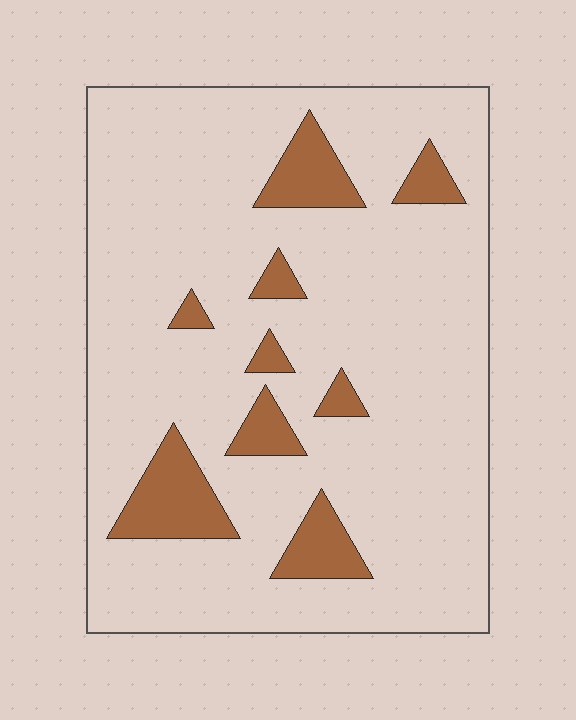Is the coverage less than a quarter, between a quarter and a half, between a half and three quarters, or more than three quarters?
Less than a quarter.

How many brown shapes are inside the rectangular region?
9.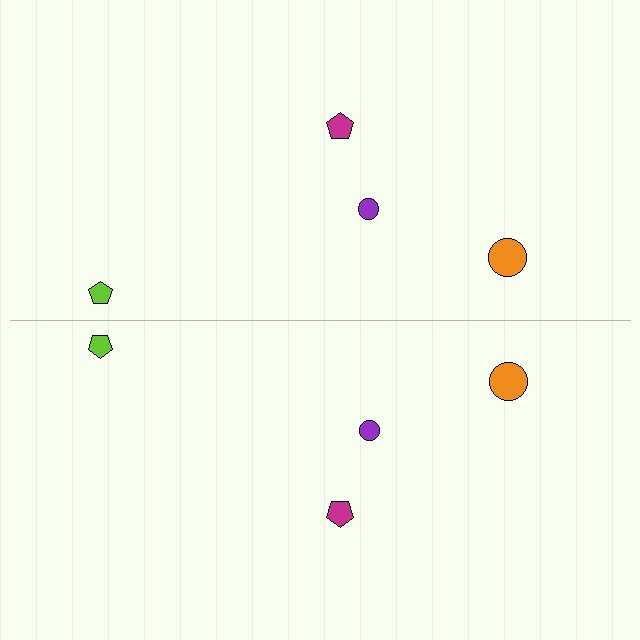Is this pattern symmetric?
Yes, this pattern has bilateral (reflection) symmetry.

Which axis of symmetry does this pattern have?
The pattern has a horizontal axis of symmetry running through the center of the image.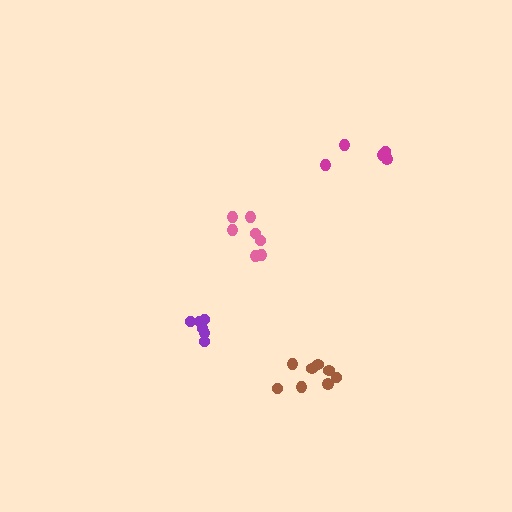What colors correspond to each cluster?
The clusters are colored: purple, pink, brown, magenta.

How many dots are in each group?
Group 1: 6 dots, Group 2: 7 dots, Group 3: 8 dots, Group 4: 5 dots (26 total).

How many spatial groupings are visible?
There are 4 spatial groupings.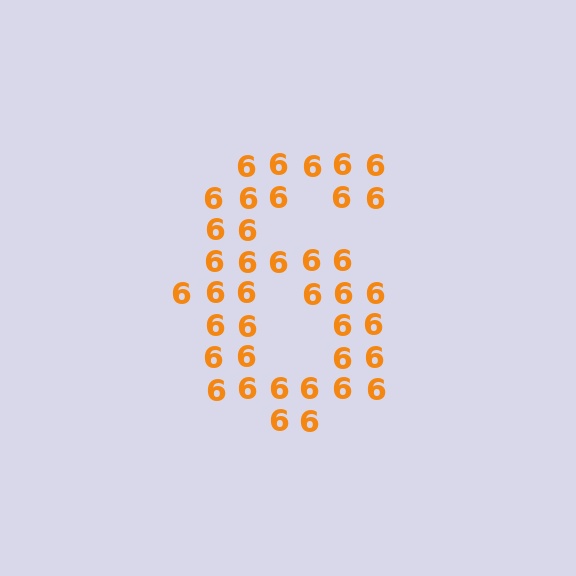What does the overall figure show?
The overall figure shows the digit 6.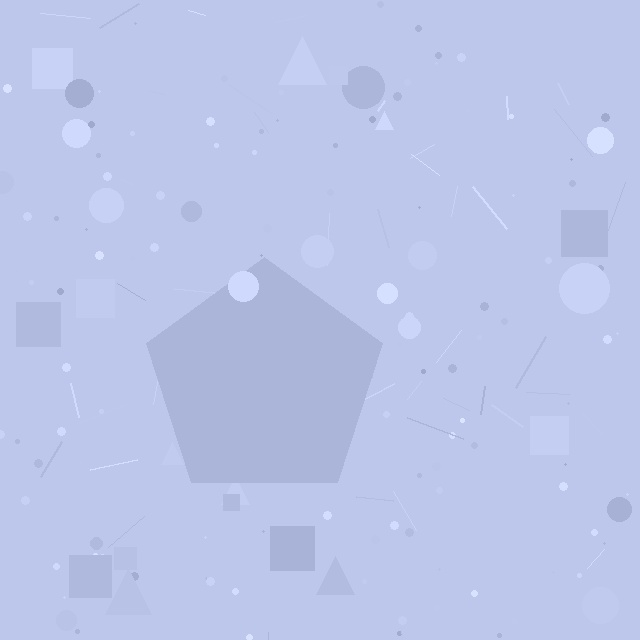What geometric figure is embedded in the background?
A pentagon is embedded in the background.